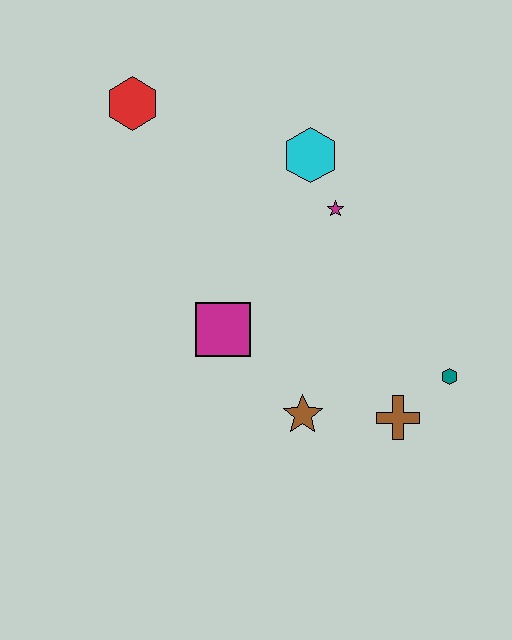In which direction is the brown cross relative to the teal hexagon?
The brown cross is to the left of the teal hexagon.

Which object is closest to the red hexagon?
The cyan hexagon is closest to the red hexagon.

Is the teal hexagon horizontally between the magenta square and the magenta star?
No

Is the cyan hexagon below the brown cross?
No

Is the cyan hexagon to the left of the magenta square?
No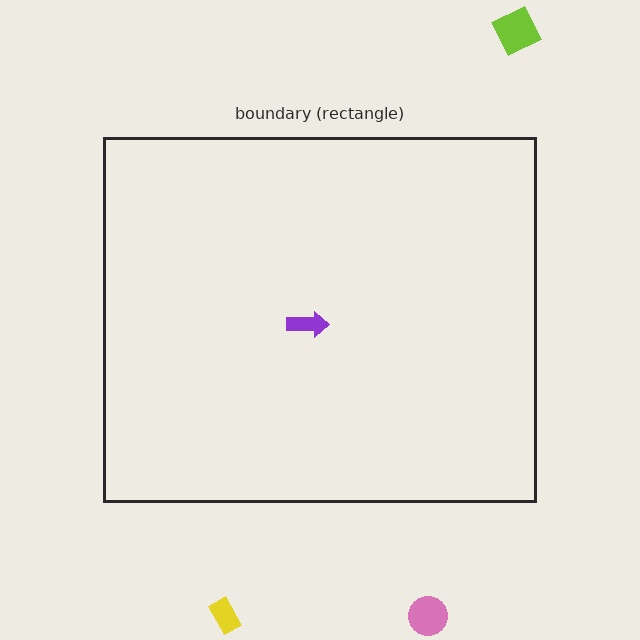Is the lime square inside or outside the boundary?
Outside.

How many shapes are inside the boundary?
1 inside, 3 outside.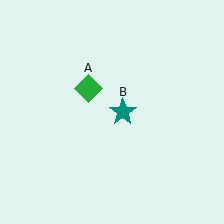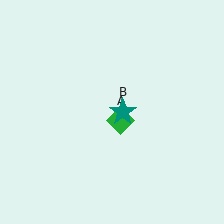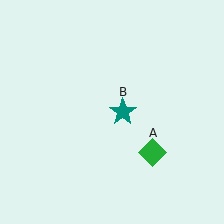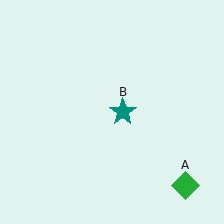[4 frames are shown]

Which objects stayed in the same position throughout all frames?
Teal star (object B) remained stationary.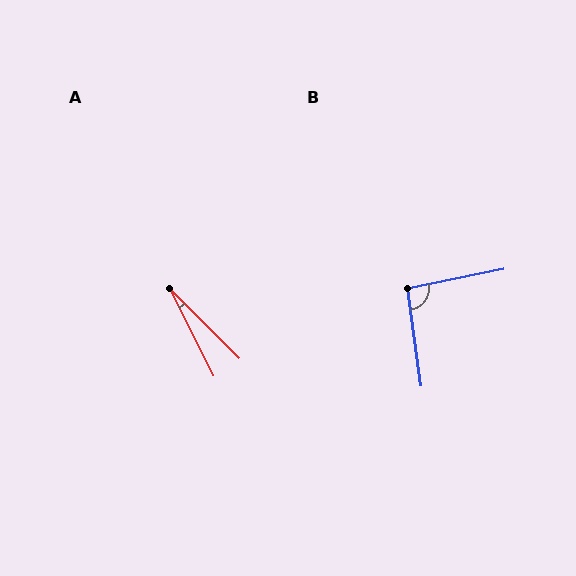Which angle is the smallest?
A, at approximately 19 degrees.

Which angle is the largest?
B, at approximately 94 degrees.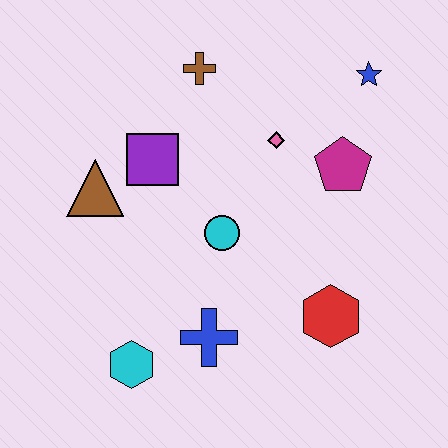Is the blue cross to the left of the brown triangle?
No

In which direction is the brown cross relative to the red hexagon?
The brown cross is above the red hexagon.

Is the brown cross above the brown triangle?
Yes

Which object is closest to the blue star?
The magenta pentagon is closest to the blue star.